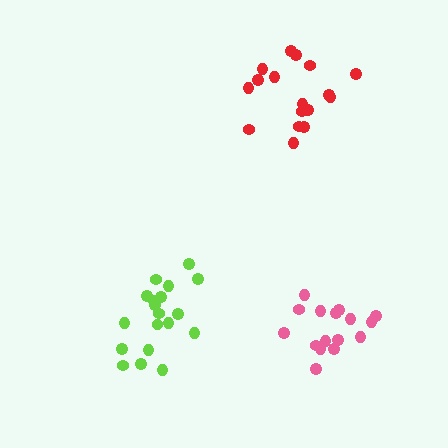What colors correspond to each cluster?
The clusters are colored: pink, lime, red.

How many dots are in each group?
Group 1: 16 dots, Group 2: 19 dots, Group 3: 17 dots (52 total).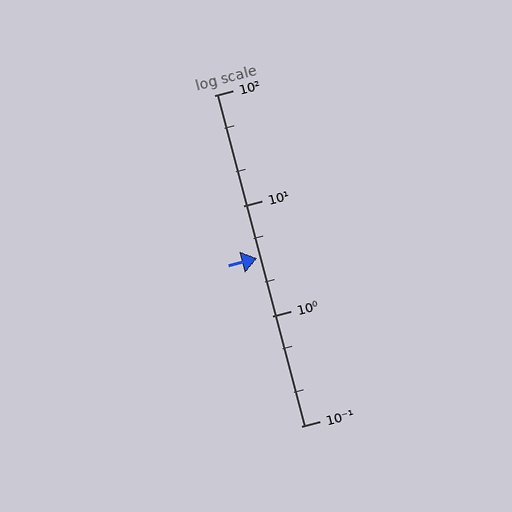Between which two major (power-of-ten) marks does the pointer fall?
The pointer is between 1 and 10.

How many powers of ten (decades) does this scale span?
The scale spans 3 decades, from 0.1 to 100.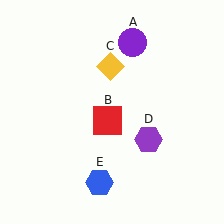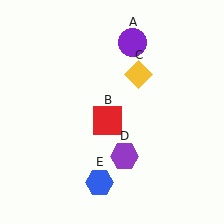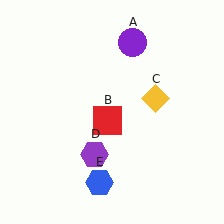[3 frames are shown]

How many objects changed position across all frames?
2 objects changed position: yellow diamond (object C), purple hexagon (object D).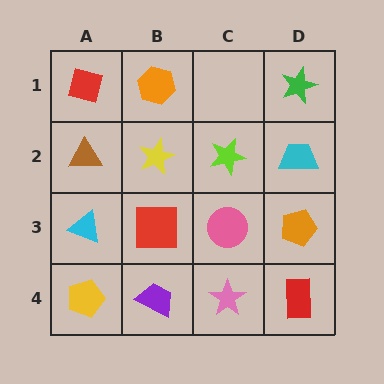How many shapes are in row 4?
4 shapes.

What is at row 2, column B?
A yellow star.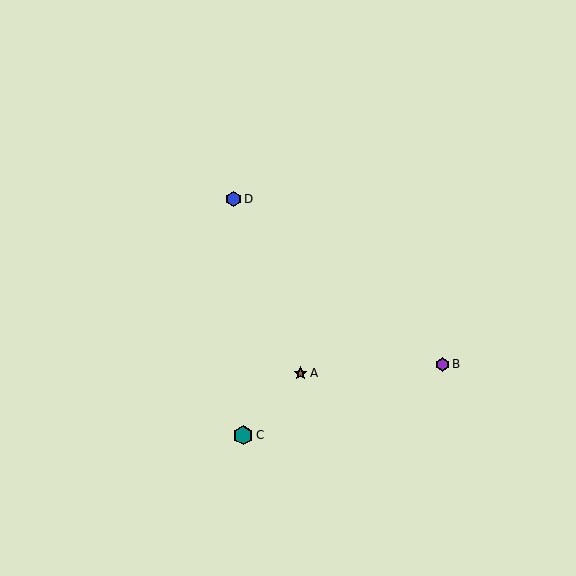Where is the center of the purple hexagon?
The center of the purple hexagon is at (442, 364).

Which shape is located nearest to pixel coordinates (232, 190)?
The blue hexagon (labeled D) at (233, 199) is nearest to that location.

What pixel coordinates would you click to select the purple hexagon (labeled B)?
Click at (442, 364) to select the purple hexagon B.